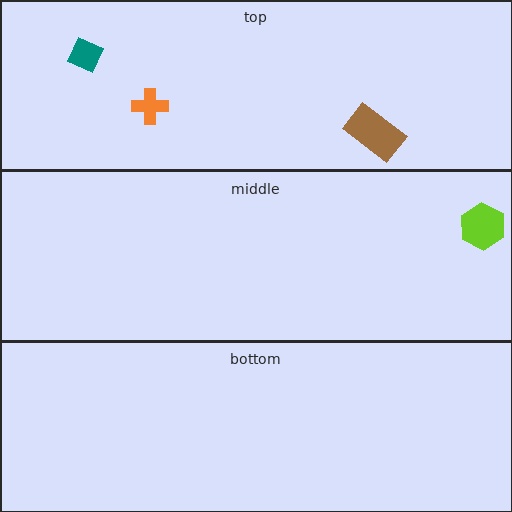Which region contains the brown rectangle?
The top region.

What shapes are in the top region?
The brown rectangle, the orange cross, the teal diamond.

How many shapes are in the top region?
3.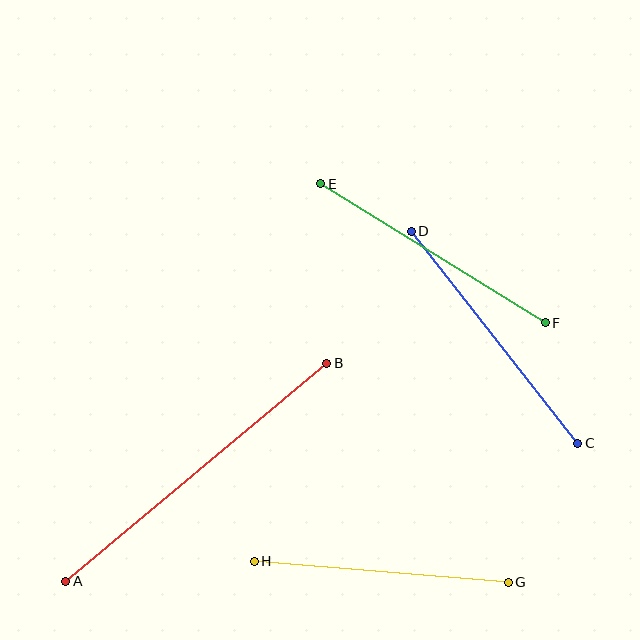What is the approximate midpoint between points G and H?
The midpoint is at approximately (381, 572) pixels.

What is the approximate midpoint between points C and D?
The midpoint is at approximately (494, 337) pixels.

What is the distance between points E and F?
The distance is approximately 264 pixels.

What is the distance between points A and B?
The distance is approximately 340 pixels.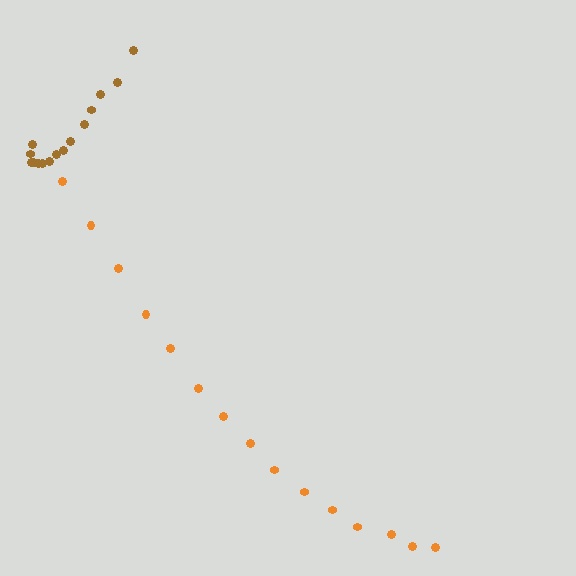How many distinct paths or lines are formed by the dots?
There are 2 distinct paths.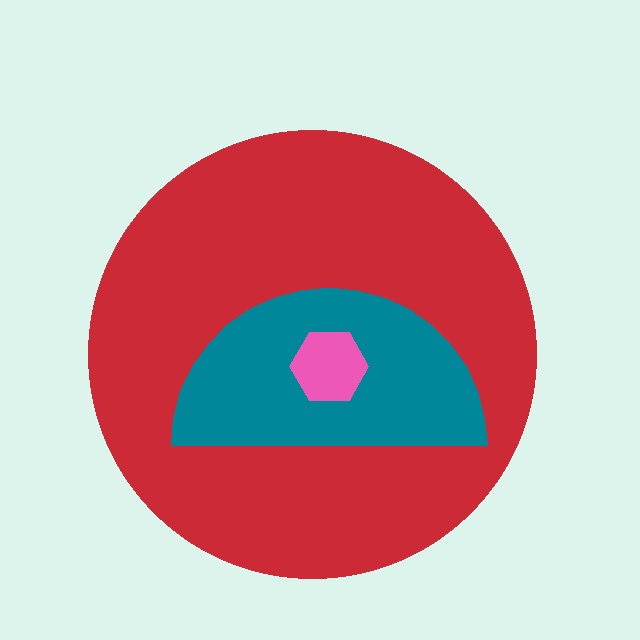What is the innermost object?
The pink hexagon.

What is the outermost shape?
The red circle.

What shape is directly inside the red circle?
The teal semicircle.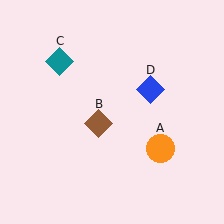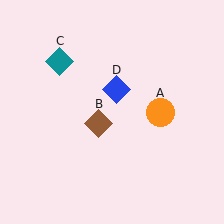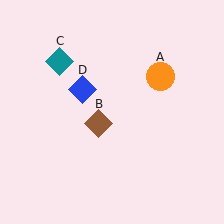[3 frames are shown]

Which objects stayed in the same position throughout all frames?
Brown diamond (object B) and teal diamond (object C) remained stationary.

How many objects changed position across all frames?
2 objects changed position: orange circle (object A), blue diamond (object D).